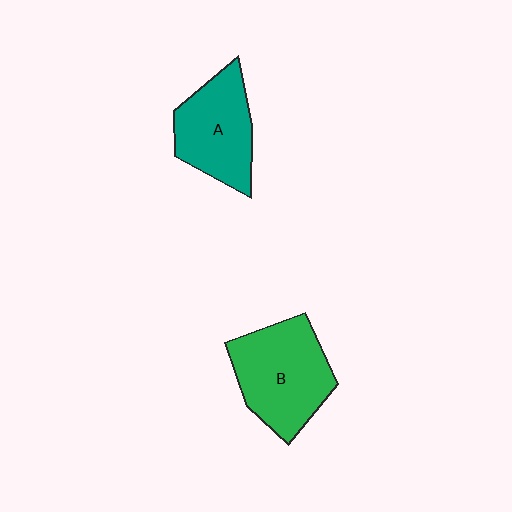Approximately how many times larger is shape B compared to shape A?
Approximately 1.2 times.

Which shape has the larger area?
Shape B (green).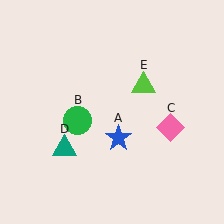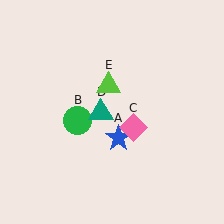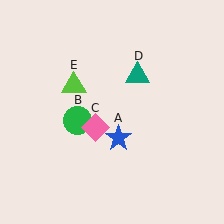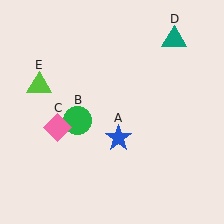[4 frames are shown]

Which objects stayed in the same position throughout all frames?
Blue star (object A) and green circle (object B) remained stationary.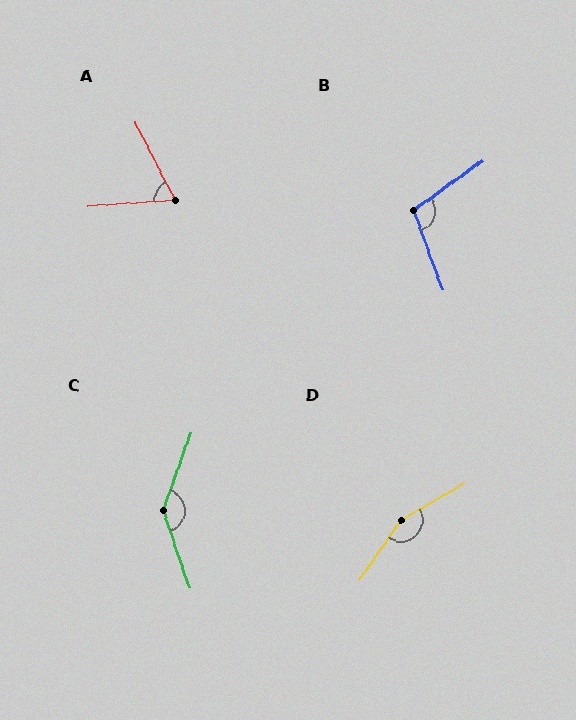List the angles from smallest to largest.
A (67°), B (105°), C (141°), D (155°).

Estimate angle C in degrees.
Approximately 141 degrees.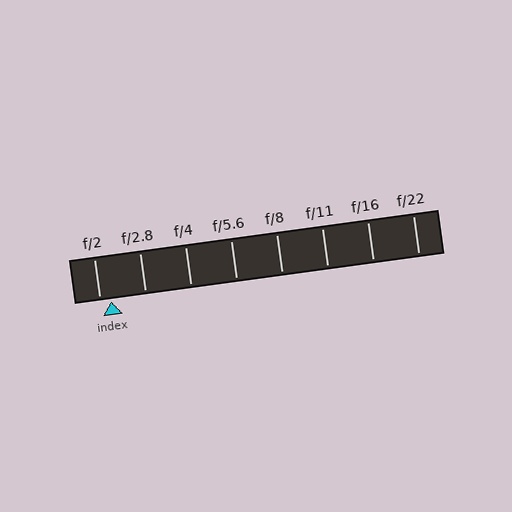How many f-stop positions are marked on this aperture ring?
There are 8 f-stop positions marked.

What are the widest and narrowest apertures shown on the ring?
The widest aperture shown is f/2 and the narrowest is f/22.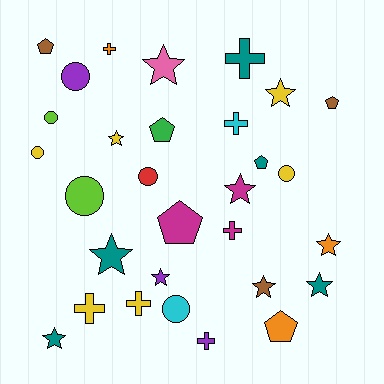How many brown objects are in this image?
There are 3 brown objects.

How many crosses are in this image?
There are 7 crosses.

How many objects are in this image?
There are 30 objects.